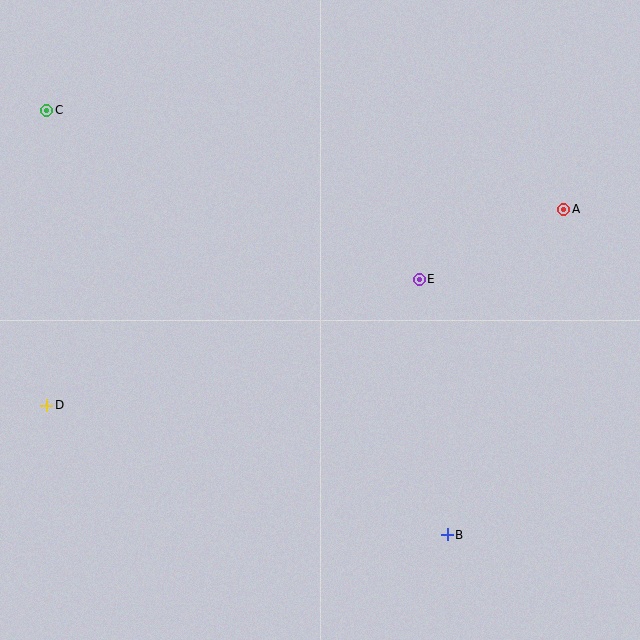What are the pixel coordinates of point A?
Point A is at (564, 209).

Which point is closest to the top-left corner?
Point C is closest to the top-left corner.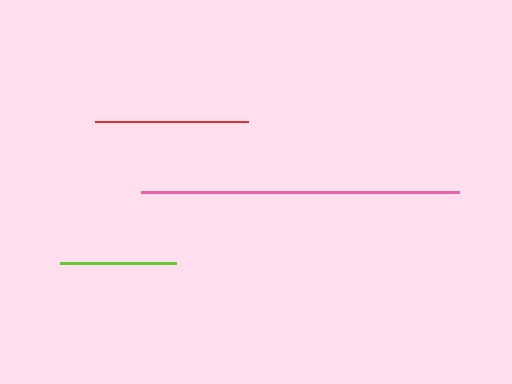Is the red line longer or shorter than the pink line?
The pink line is longer than the red line.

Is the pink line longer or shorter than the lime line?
The pink line is longer than the lime line.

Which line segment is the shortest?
The lime line is the shortest at approximately 116 pixels.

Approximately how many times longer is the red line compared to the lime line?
The red line is approximately 1.3 times the length of the lime line.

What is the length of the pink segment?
The pink segment is approximately 318 pixels long.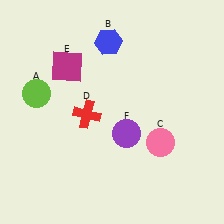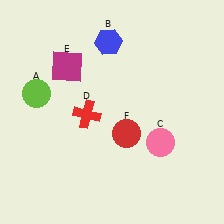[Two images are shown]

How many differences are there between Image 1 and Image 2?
There is 1 difference between the two images.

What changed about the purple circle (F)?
In Image 1, F is purple. In Image 2, it changed to red.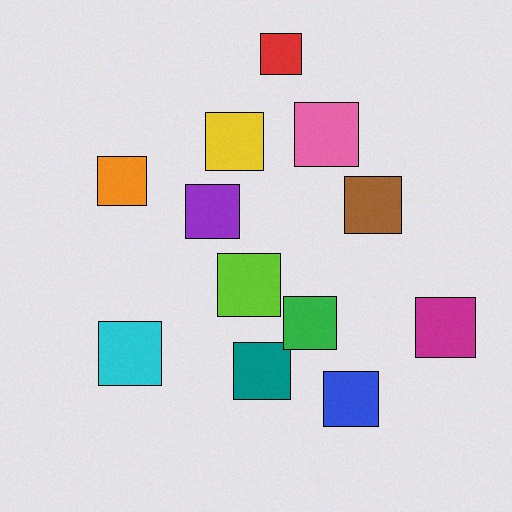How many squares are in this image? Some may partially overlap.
There are 12 squares.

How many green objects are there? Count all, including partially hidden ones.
There is 1 green object.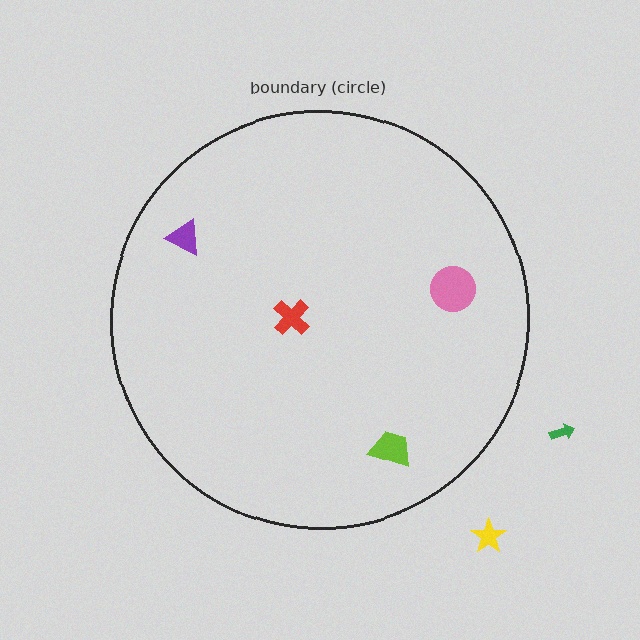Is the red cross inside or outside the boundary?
Inside.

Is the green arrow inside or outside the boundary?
Outside.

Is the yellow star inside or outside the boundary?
Outside.